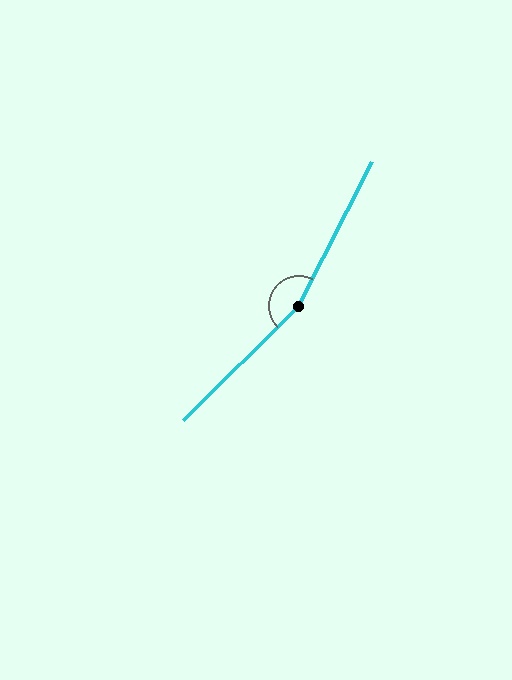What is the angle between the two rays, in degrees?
Approximately 162 degrees.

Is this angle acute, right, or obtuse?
It is obtuse.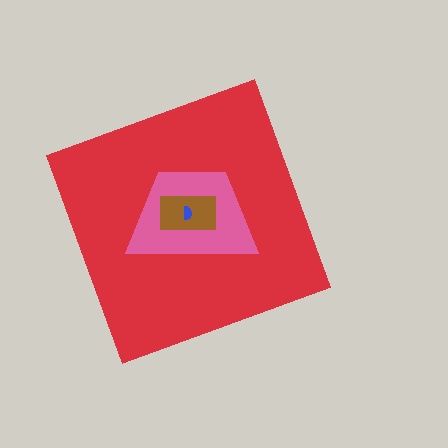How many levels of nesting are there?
4.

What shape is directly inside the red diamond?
The pink trapezoid.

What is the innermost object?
The blue semicircle.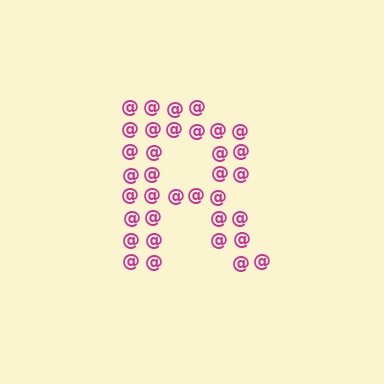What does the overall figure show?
The overall figure shows the letter R.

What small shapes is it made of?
It is made of small at signs.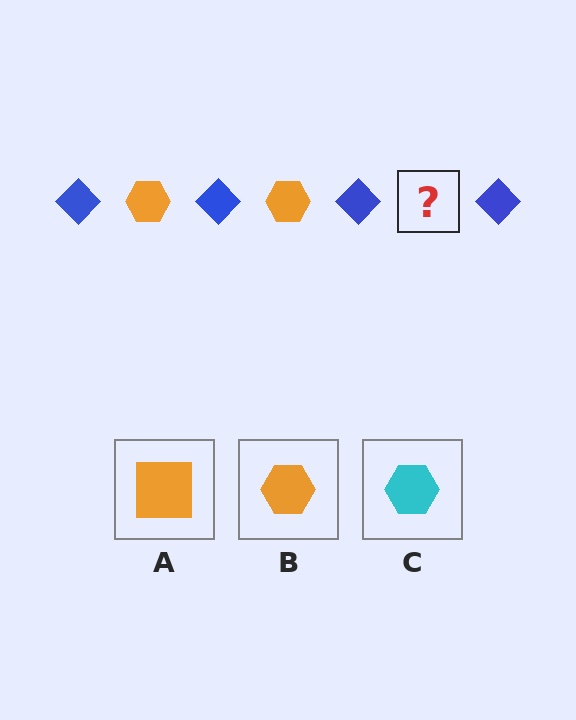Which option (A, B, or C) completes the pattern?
B.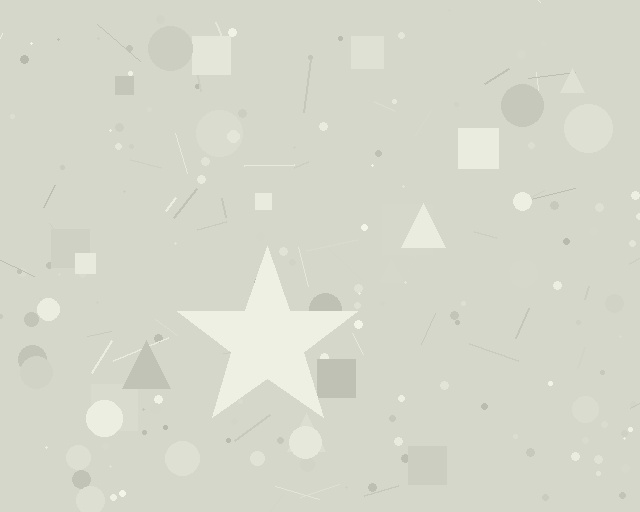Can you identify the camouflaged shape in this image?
The camouflaged shape is a star.